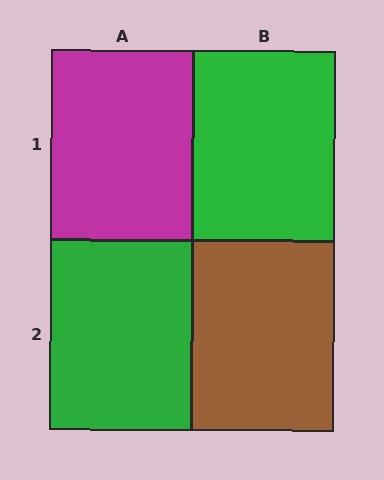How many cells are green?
2 cells are green.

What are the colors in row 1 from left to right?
Magenta, green.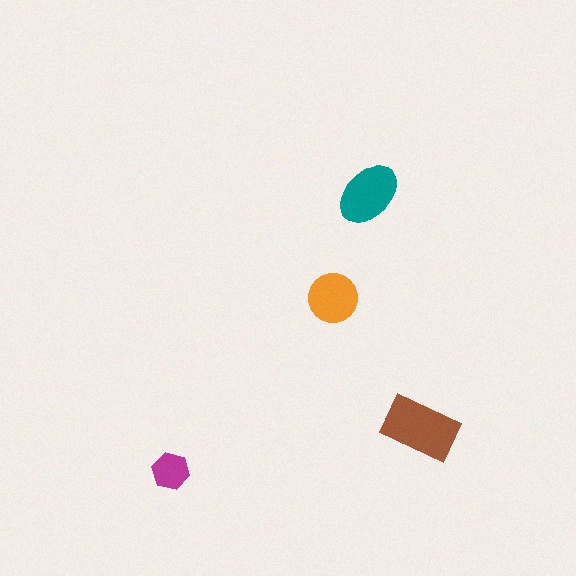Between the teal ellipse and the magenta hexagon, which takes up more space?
The teal ellipse.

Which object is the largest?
The brown rectangle.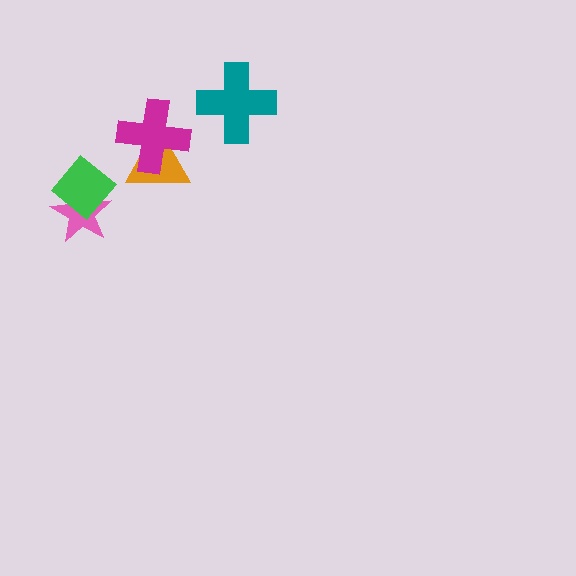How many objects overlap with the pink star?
1 object overlaps with the pink star.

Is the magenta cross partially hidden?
No, no other shape covers it.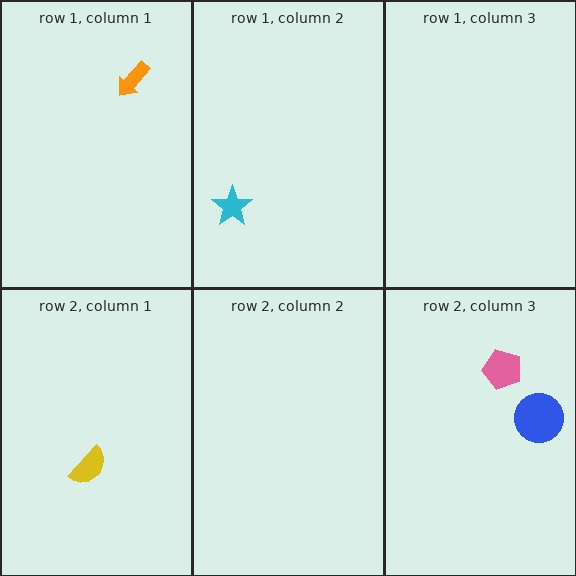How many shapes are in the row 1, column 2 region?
1.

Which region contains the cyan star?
The row 1, column 2 region.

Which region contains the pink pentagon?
The row 2, column 3 region.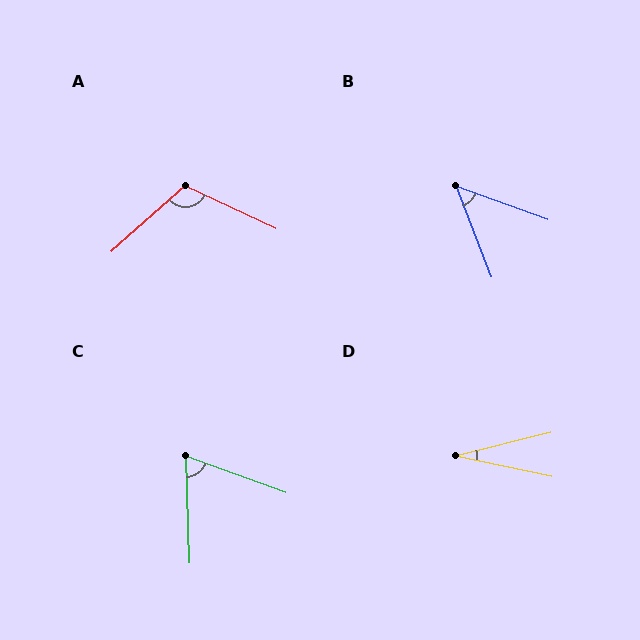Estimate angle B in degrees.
Approximately 49 degrees.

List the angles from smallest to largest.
D (26°), B (49°), C (68°), A (113°).